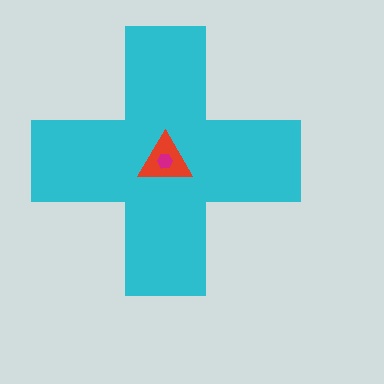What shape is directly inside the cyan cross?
The red triangle.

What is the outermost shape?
The cyan cross.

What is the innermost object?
The magenta hexagon.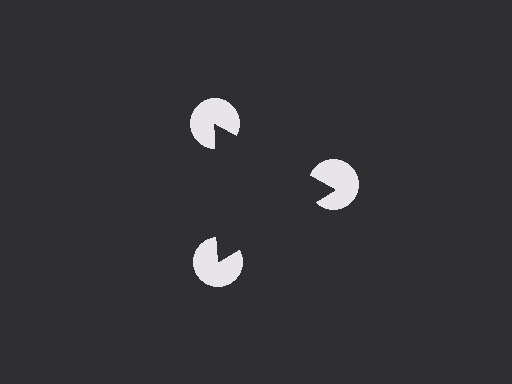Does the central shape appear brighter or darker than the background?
It typically appears slightly darker than the background, even though no actual brightness change is drawn.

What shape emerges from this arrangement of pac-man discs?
An illusory triangle — its edges are inferred from the aligned wedge cuts in the pac-man discs, not physically drawn.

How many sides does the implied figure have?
3 sides.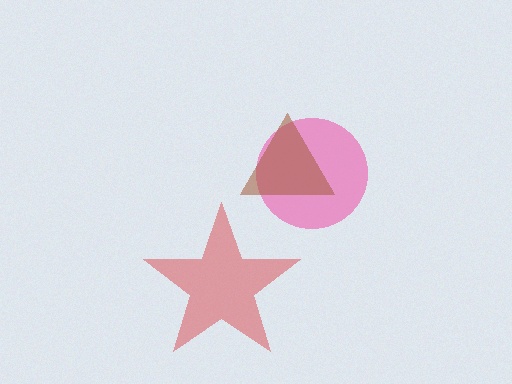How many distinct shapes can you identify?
There are 3 distinct shapes: a pink circle, a brown triangle, a red star.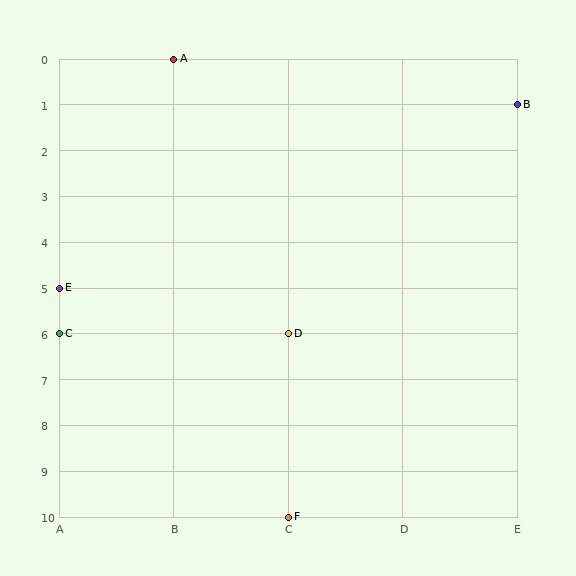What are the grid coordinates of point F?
Point F is at grid coordinates (C, 10).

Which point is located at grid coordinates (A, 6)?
Point C is at (A, 6).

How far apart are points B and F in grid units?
Points B and F are 2 columns and 9 rows apart (about 9.2 grid units diagonally).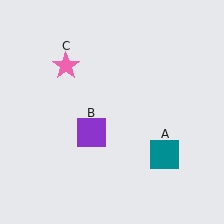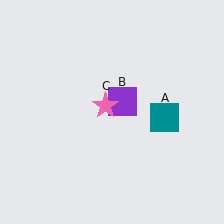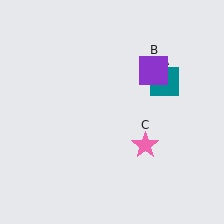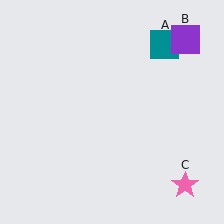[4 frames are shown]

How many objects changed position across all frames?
3 objects changed position: teal square (object A), purple square (object B), pink star (object C).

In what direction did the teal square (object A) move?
The teal square (object A) moved up.